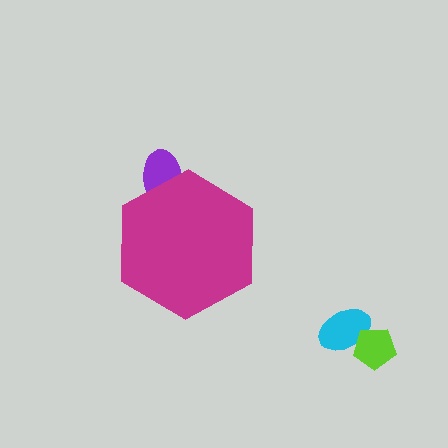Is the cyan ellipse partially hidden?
No, the cyan ellipse is fully visible.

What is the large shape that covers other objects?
A magenta hexagon.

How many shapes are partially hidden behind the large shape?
1 shape is partially hidden.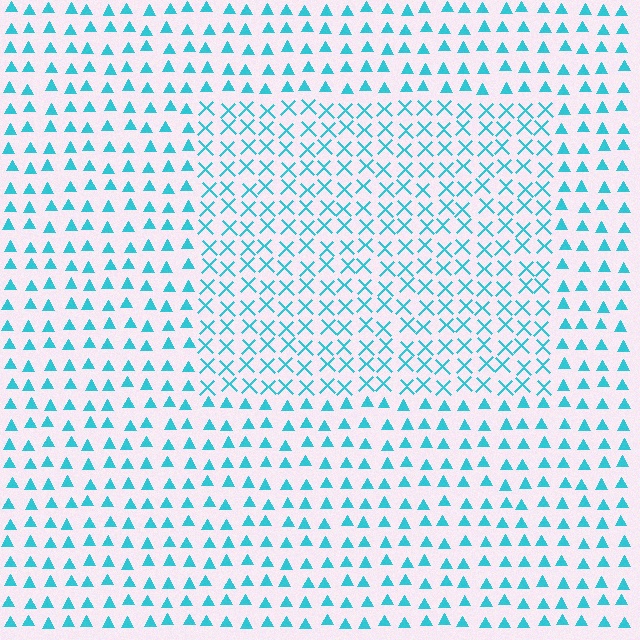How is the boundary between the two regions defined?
The boundary is defined by a change in element shape: X marks inside vs. triangles outside. All elements share the same color and spacing.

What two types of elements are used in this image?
The image uses X marks inside the rectangle region and triangles outside it.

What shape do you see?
I see a rectangle.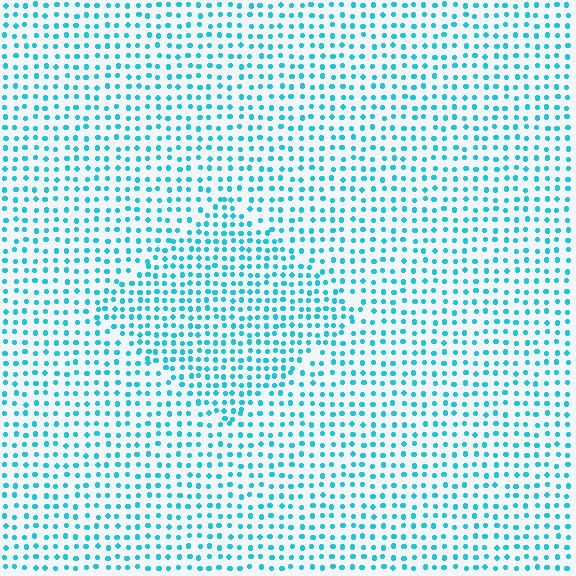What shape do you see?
I see a diamond.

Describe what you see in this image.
The image contains small cyan elements arranged at two different densities. A diamond-shaped region is visible where the elements are more densely packed than the surrounding area.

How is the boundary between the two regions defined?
The boundary is defined by a change in element density (approximately 1.5x ratio). All elements are the same color, size, and shape.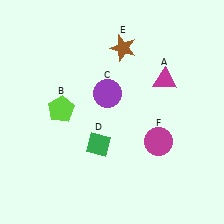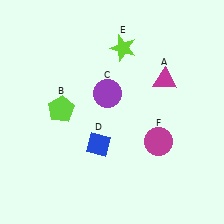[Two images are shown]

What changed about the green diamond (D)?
In Image 1, D is green. In Image 2, it changed to blue.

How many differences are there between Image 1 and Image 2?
There are 2 differences between the two images.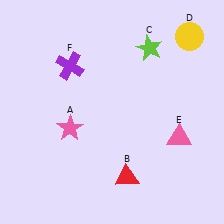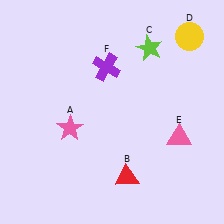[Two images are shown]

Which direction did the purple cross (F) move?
The purple cross (F) moved right.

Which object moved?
The purple cross (F) moved right.